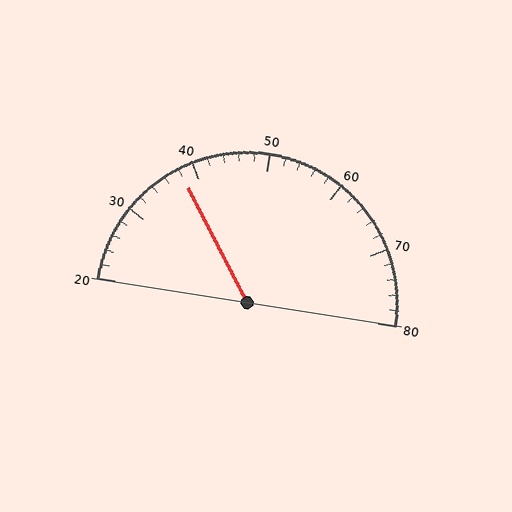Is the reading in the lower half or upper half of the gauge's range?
The reading is in the lower half of the range (20 to 80).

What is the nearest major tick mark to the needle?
The nearest major tick mark is 40.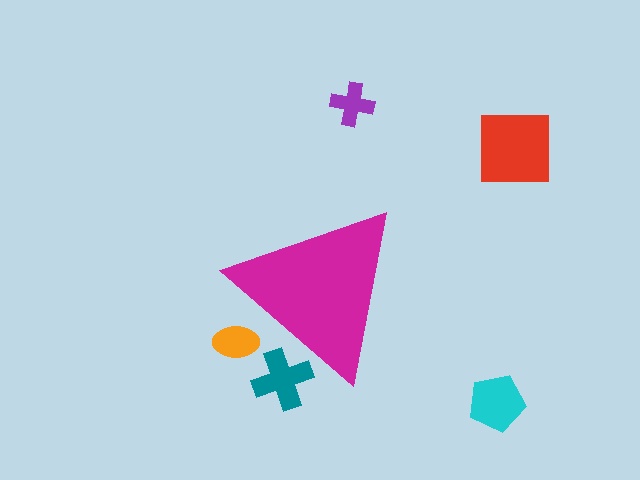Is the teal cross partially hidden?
Yes, the teal cross is partially hidden behind the magenta triangle.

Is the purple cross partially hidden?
No, the purple cross is fully visible.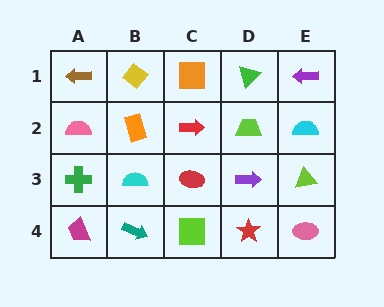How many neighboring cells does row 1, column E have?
2.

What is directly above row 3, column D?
A lime trapezoid.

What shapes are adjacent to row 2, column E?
A purple arrow (row 1, column E), a lime triangle (row 3, column E), a lime trapezoid (row 2, column D).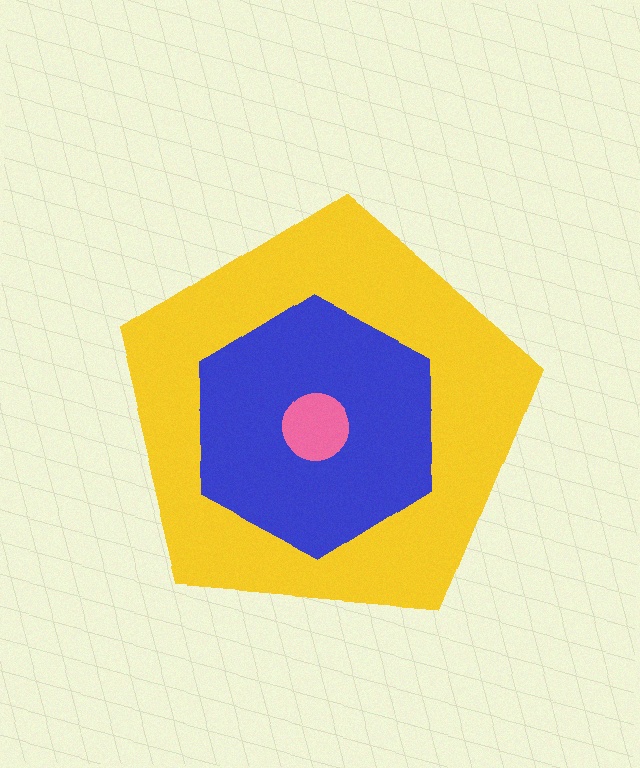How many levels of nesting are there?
3.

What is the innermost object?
The pink circle.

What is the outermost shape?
The yellow pentagon.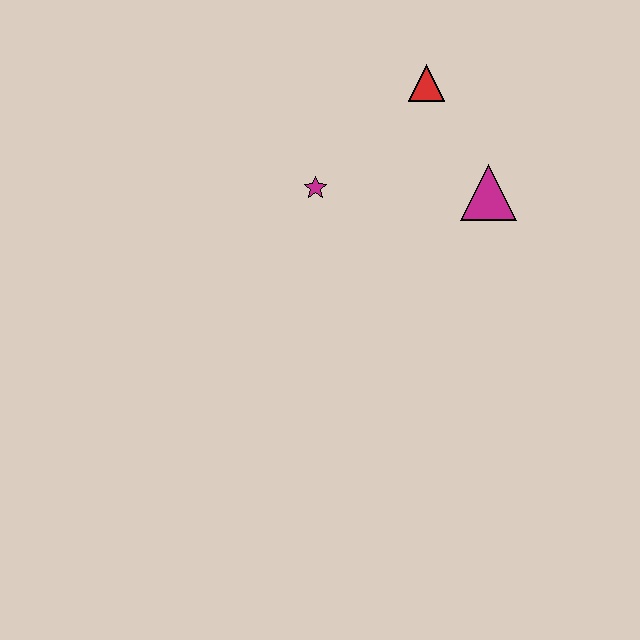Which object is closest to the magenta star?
The red triangle is closest to the magenta star.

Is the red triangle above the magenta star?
Yes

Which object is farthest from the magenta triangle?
The magenta star is farthest from the magenta triangle.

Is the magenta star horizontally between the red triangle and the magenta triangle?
No